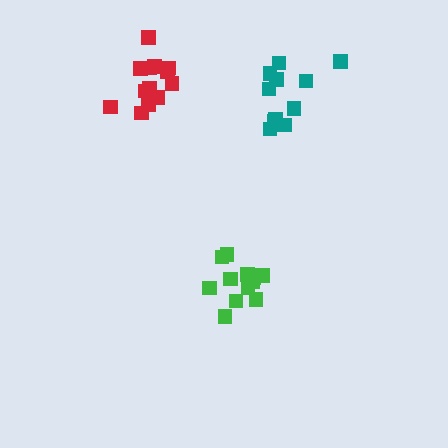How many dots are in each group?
Group 1: 12 dots, Group 2: 11 dots, Group 3: 13 dots (36 total).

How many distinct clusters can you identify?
There are 3 distinct clusters.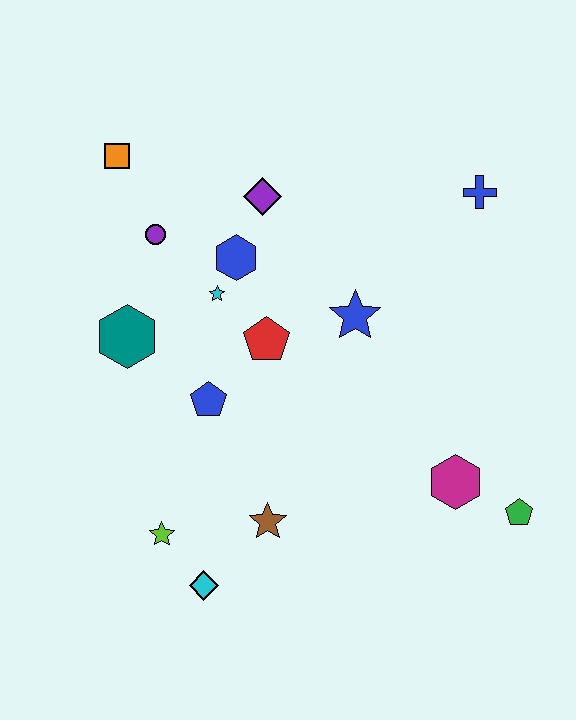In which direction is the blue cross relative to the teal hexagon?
The blue cross is to the right of the teal hexagon.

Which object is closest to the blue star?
The red pentagon is closest to the blue star.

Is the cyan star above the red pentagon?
Yes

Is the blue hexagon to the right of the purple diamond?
No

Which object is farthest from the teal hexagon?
The green pentagon is farthest from the teal hexagon.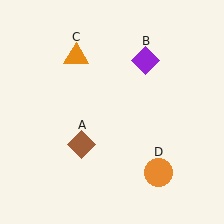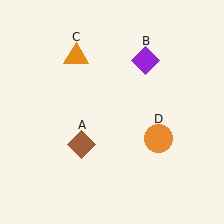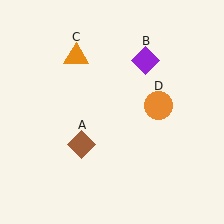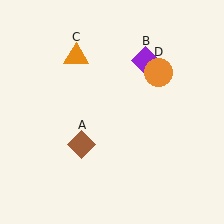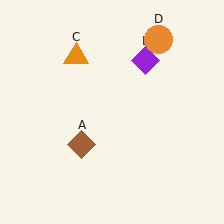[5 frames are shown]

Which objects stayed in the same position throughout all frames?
Brown diamond (object A) and purple diamond (object B) and orange triangle (object C) remained stationary.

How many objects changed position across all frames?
1 object changed position: orange circle (object D).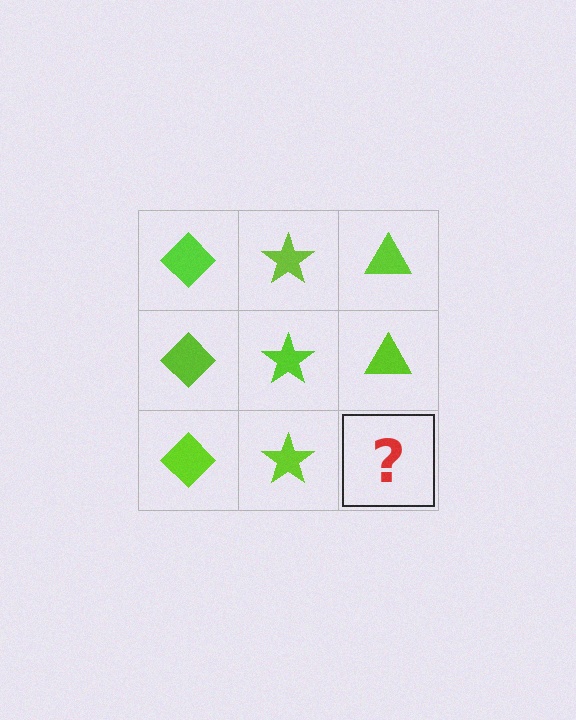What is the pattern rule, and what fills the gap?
The rule is that each column has a consistent shape. The gap should be filled with a lime triangle.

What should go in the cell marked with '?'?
The missing cell should contain a lime triangle.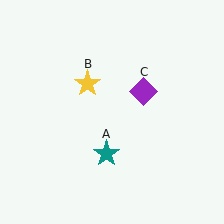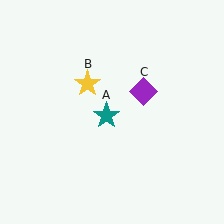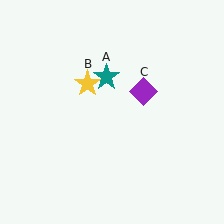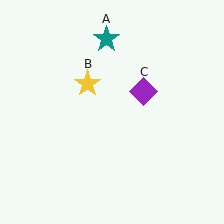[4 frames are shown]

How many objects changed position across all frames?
1 object changed position: teal star (object A).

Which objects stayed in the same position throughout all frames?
Yellow star (object B) and purple diamond (object C) remained stationary.